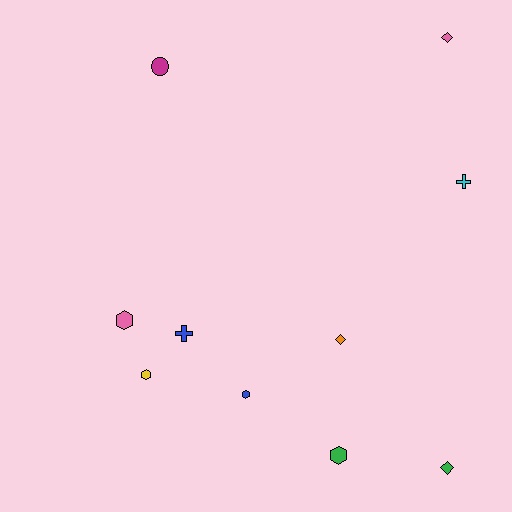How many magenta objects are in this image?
There is 1 magenta object.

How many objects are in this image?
There are 10 objects.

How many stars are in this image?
There are no stars.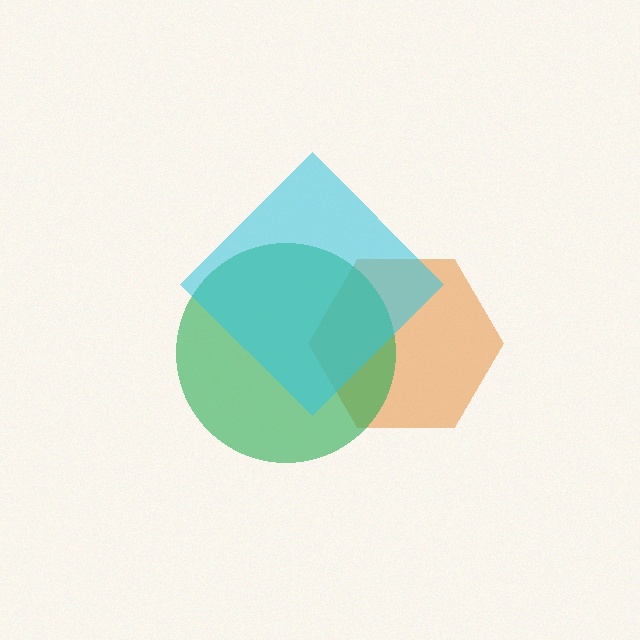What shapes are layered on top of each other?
The layered shapes are: an orange hexagon, a green circle, a cyan diamond.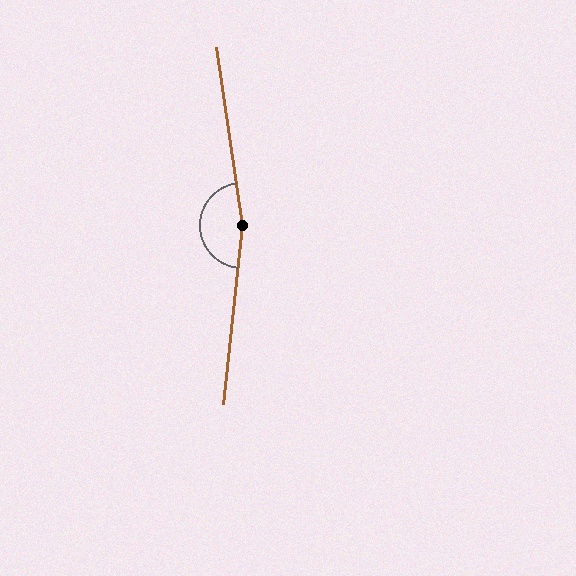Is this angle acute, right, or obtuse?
It is obtuse.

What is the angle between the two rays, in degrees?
Approximately 166 degrees.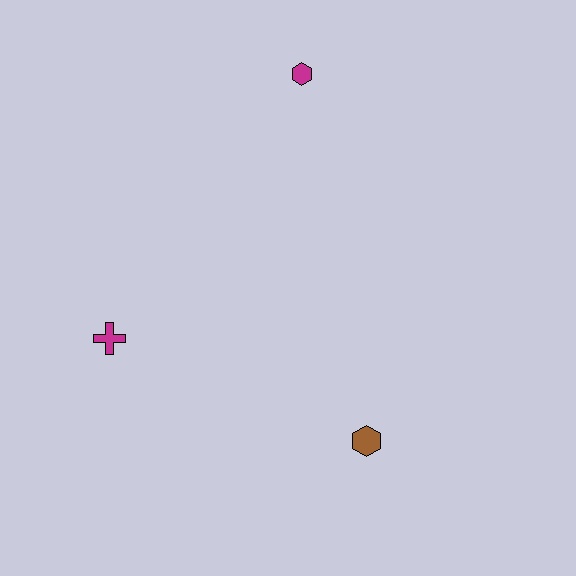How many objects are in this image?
There are 3 objects.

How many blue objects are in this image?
There are no blue objects.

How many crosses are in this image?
There is 1 cross.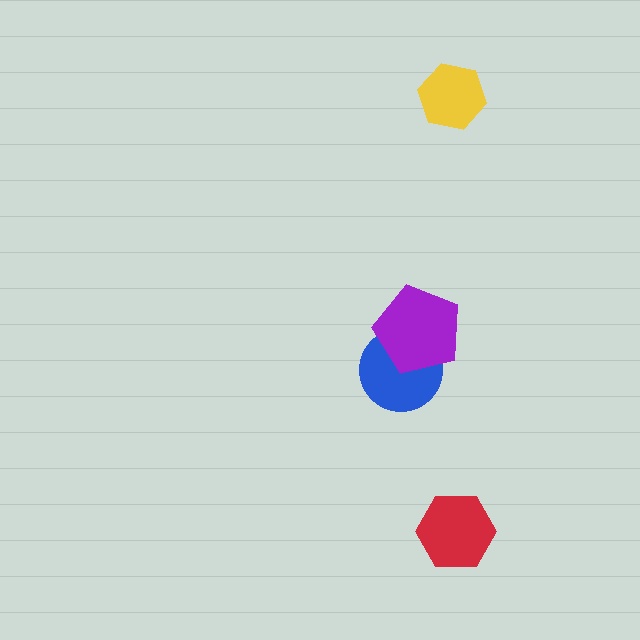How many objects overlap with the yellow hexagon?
0 objects overlap with the yellow hexagon.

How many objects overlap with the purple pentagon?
1 object overlaps with the purple pentagon.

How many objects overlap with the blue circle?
1 object overlaps with the blue circle.